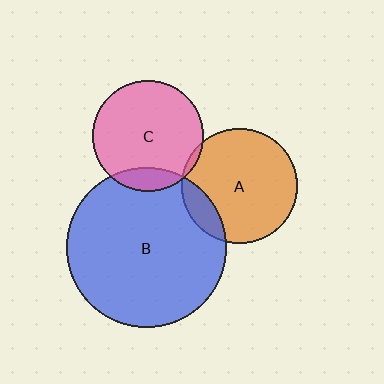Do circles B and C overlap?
Yes.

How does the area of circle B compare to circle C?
Approximately 2.1 times.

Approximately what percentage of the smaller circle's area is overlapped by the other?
Approximately 10%.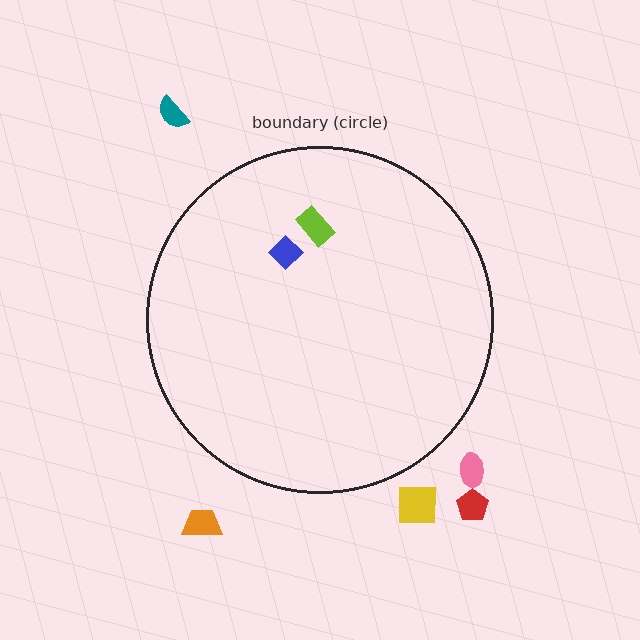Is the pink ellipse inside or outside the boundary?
Outside.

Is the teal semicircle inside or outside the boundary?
Outside.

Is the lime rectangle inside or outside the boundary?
Inside.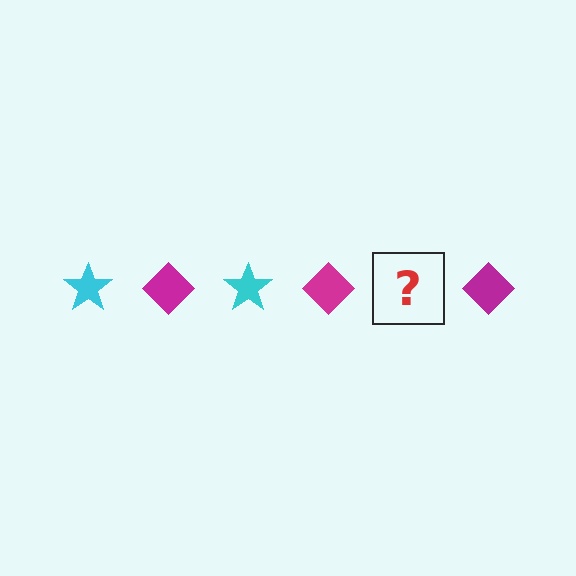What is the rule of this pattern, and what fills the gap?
The rule is that the pattern alternates between cyan star and magenta diamond. The gap should be filled with a cyan star.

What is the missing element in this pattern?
The missing element is a cyan star.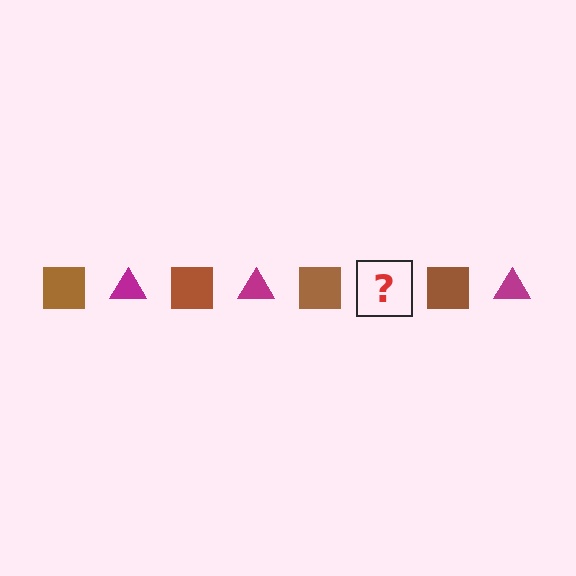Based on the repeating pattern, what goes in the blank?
The blank should be a magenta triangle.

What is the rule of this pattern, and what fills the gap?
The rule is that the pattern alternates between brown square and magenta triangle. The gap should be filled with a magenta triangle.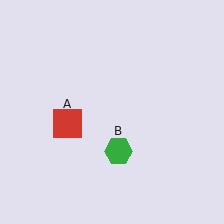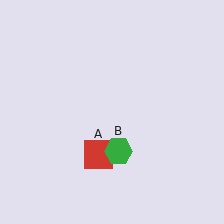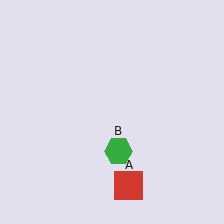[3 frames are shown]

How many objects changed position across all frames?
1 object changed position: red square (object A).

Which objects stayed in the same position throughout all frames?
Green hexagon (object B) remained stationary.